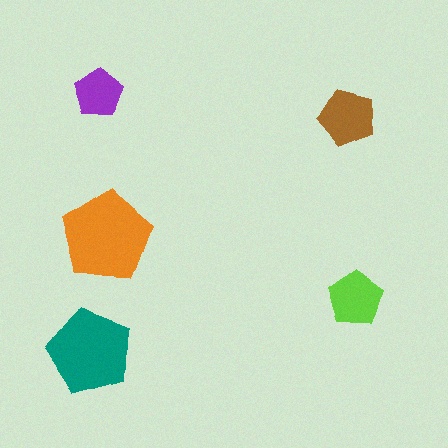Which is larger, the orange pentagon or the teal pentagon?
The orange one.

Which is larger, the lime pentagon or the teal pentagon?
The teal one.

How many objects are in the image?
There are 5 objects in the image.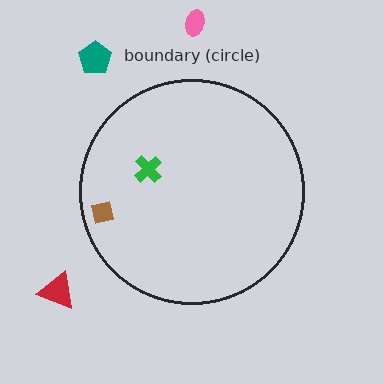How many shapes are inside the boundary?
2 inside, 3 outside.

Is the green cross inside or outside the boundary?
Inside.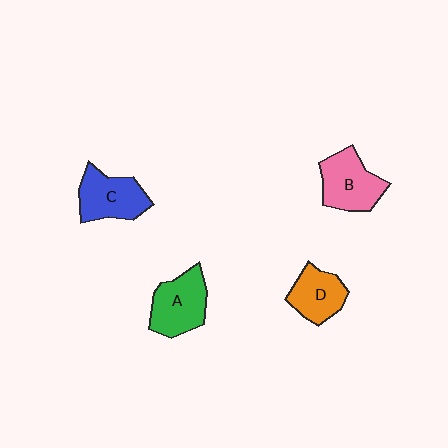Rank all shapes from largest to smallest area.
From largest to smallest: B (pink), A (green), C (blue), D (orange).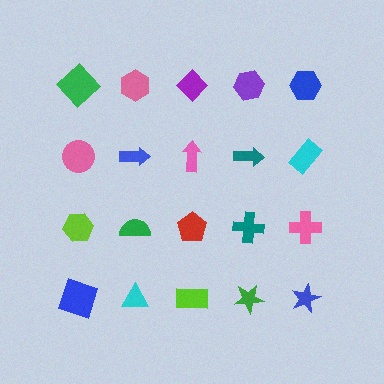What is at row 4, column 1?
A blue square.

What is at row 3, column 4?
A teal cross.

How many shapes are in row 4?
5 shapes.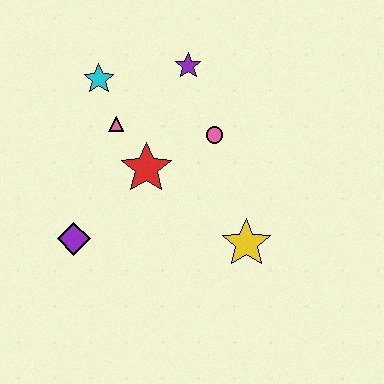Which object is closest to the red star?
The pink triangle is closest to the red star.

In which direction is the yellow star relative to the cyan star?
The yellow star is below the cyan star.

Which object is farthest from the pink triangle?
The yellow star is farthest from the pink triangle.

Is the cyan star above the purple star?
No